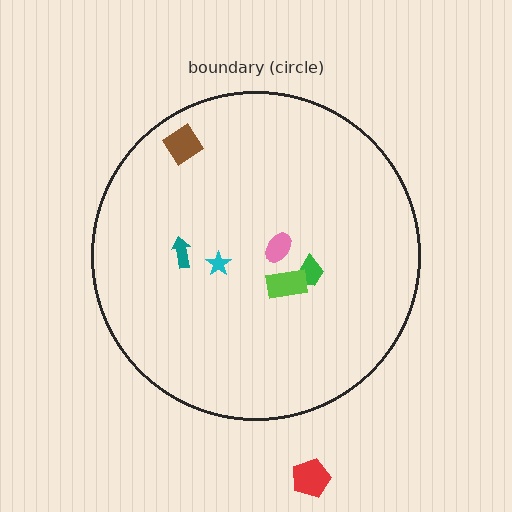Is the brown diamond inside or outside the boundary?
Inside.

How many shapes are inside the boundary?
6 inside, 1 outside.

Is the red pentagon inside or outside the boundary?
Outside.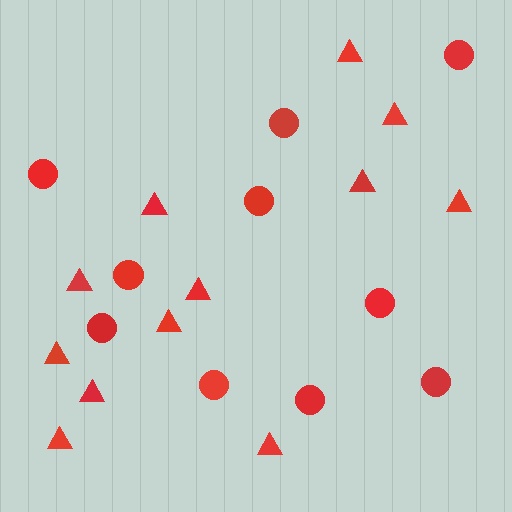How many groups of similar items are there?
There are 2 groups: one group of triangles (12) and one group of circles (10).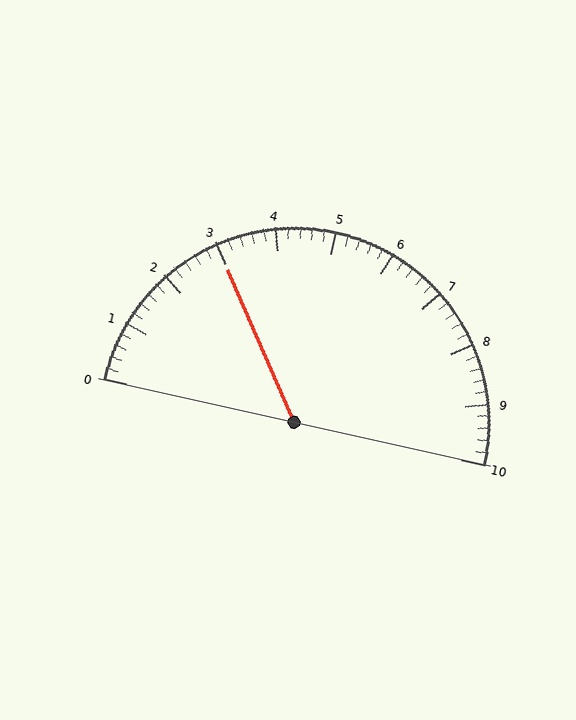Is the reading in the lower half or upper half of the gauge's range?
The reading is in the lower half of the range (0 to 10).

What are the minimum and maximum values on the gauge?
The gauge ranges from 0 to 10.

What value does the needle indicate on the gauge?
The needle indicates approximately 3.0.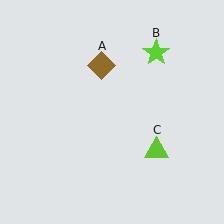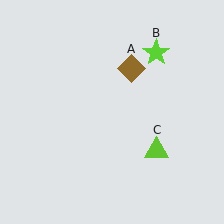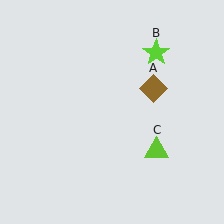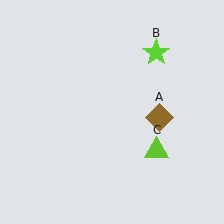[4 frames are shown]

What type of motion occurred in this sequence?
The brown diamond (object A) rotated clockwise around the center of the scene.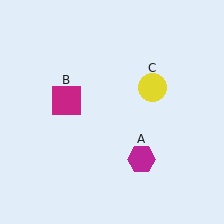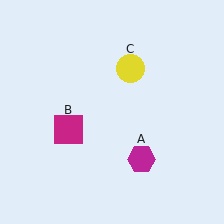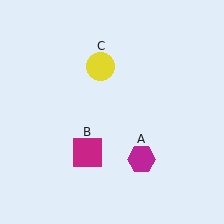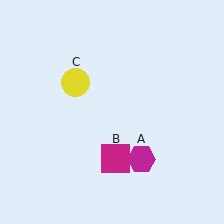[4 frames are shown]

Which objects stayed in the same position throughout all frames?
Magenta hexagon (object A) remained stationary.